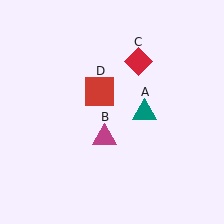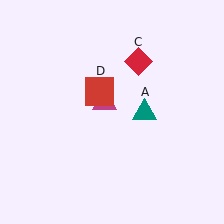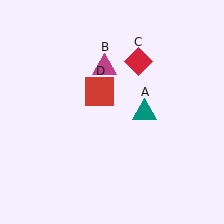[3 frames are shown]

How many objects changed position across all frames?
1 object changed position: magenta triangle (object B).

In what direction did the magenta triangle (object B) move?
The magenta triangle (object B) moved up.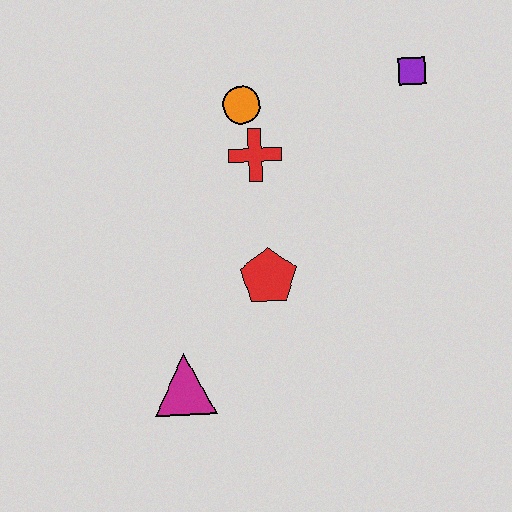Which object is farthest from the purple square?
The magenta triangle is farthest from the purple square.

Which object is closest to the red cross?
The orange circle is closest to the red cross.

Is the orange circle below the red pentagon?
No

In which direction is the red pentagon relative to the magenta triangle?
The red pentagon is above the magenta triangle.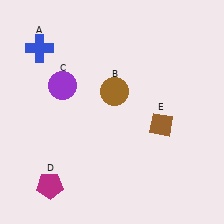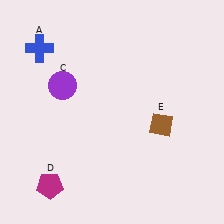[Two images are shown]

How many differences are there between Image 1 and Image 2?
There is 1 difference between the two images.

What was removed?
The brown circle (B) was removed in Image 2.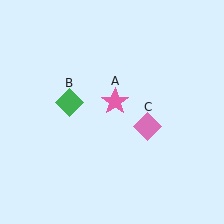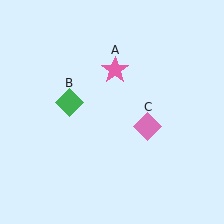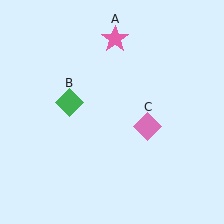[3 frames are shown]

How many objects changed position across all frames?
1 object changed position: pink star (object A).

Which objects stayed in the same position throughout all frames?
Green diamond (object B) and pink diamond (object C) remained stationary.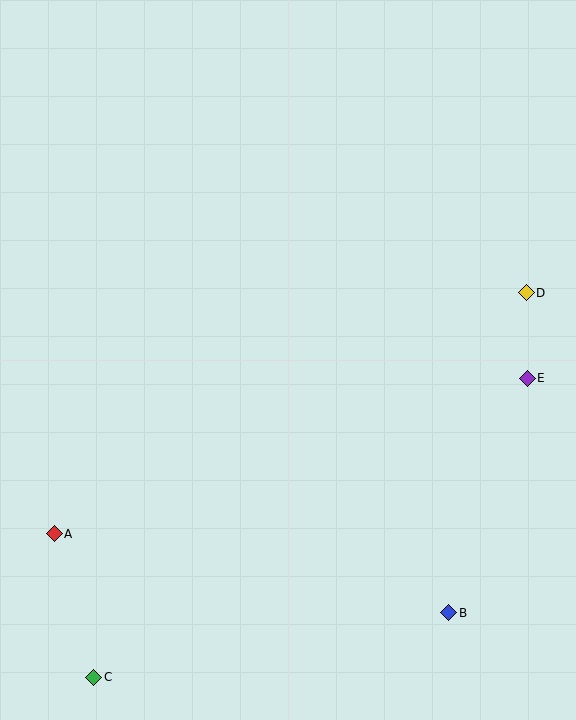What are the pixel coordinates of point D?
Point D is at (526, 293).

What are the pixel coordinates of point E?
Point E is at (527, 378).